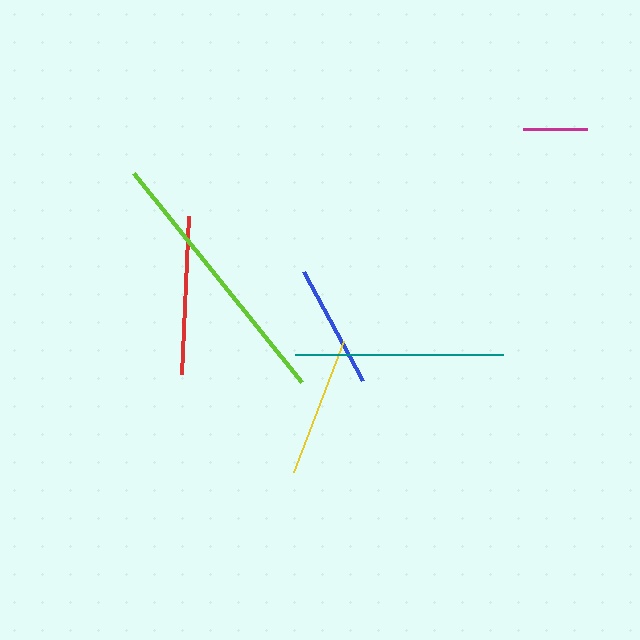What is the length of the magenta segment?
The magenta segment is approximately 64 pixels long.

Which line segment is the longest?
The lime line is the longest at approximately 268 pixels.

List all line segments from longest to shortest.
From longest to shortest: lime, teal, red, yellow, blue, magenta.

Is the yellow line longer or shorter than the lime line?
The lime line is longer than the yellow line.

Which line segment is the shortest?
The magenta line is the shortest at approximately 64 pixels.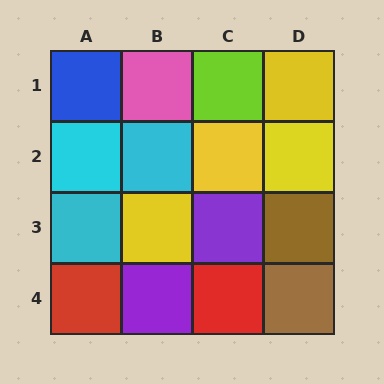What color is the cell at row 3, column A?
Cyan.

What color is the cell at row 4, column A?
Red.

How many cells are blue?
1 cell is blue.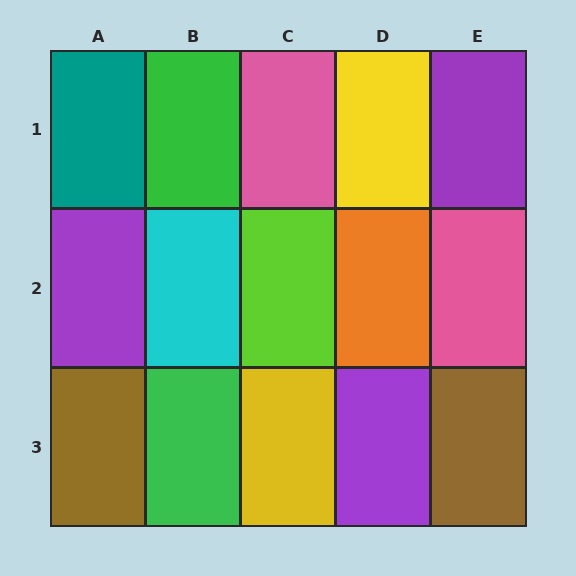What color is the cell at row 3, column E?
Brown.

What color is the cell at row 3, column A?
Brown.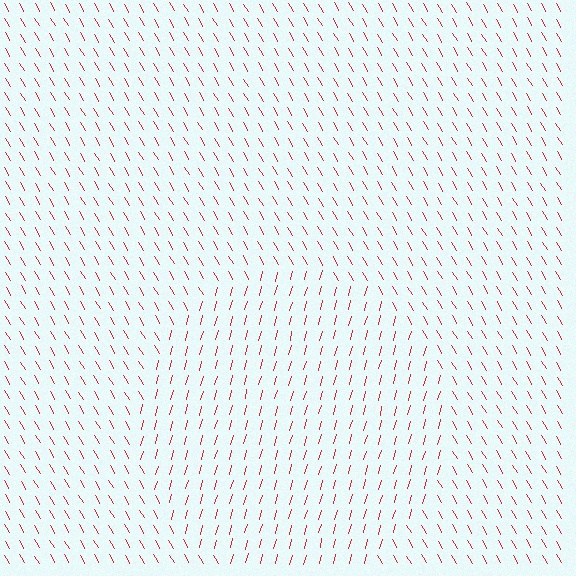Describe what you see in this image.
The image is filled with small red line segments. A circle region in the image has lines oriented differently from the surrounding lines, creating a visible texture boundary.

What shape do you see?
I see a circle.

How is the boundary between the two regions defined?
The boundary is defined purely by a change in line orientation (approximately 45 degrees difference). All lines are the same color and thickness.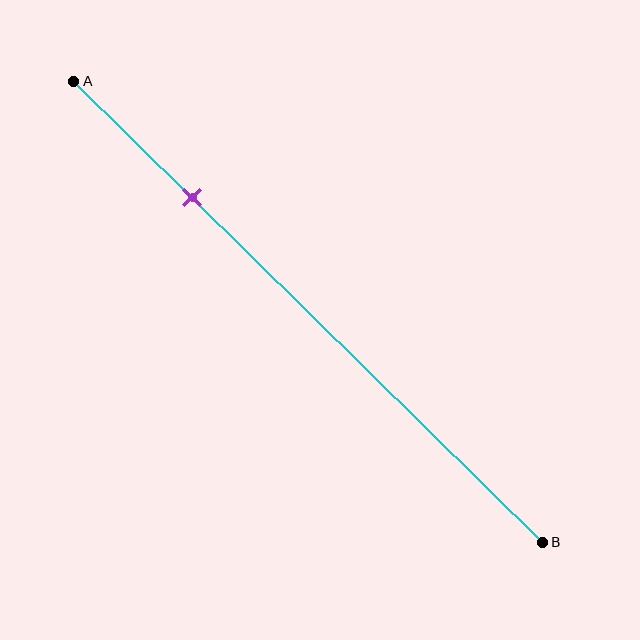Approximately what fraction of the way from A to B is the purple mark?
The purple mark is approximately 25% of the way from A to B.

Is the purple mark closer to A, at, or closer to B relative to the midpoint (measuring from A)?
The purple mark is closer to point A than the midpoint of segment AB.